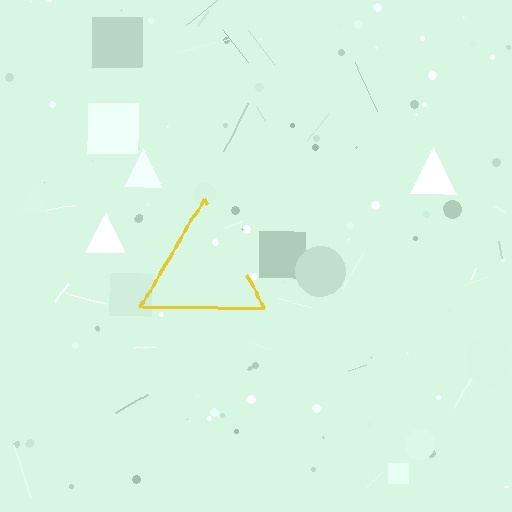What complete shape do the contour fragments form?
The contour fragments form a triangle.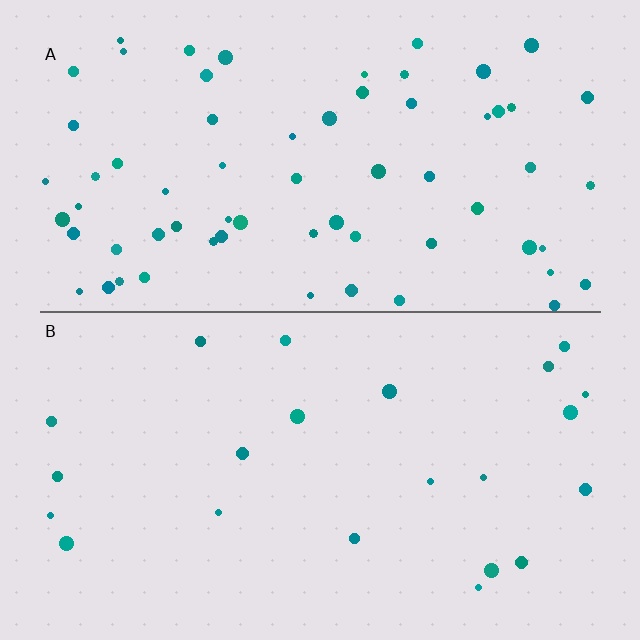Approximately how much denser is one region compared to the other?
Approximately 2.9× — region A over region B.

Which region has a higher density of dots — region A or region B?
A (the top).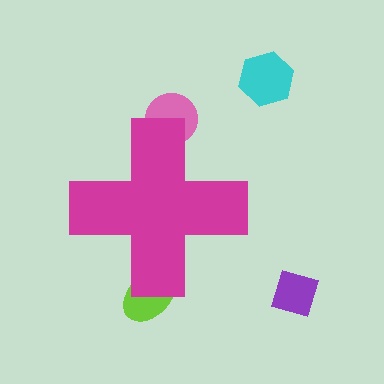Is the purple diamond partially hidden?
No, the purple diamond is fully visible.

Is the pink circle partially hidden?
Yes, the pink circle is partially hidden behind the magenta cross.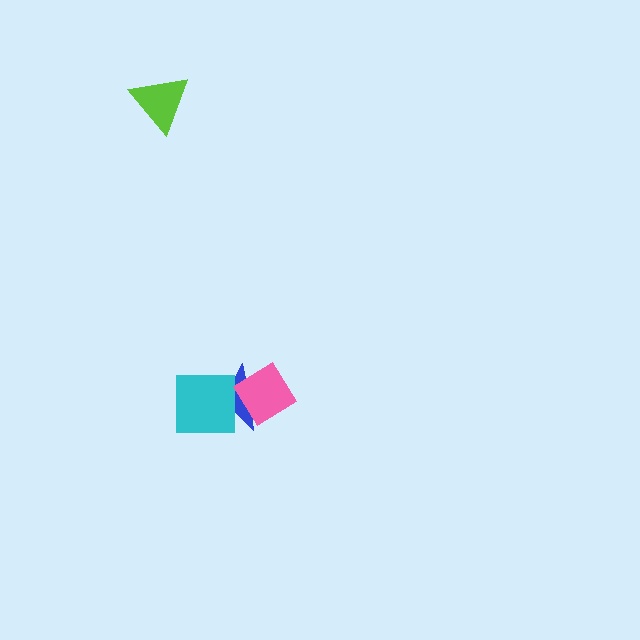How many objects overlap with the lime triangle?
0 objects overlap with the lime triangle.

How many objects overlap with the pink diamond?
1 object overlaps with the pink diamond.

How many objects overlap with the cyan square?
1 object overlaps with the cyan square.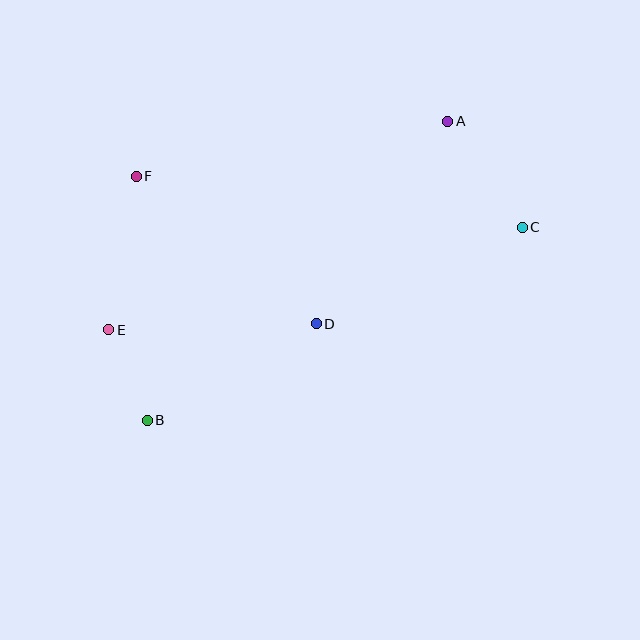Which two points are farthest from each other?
Points C and E are farthest from each other.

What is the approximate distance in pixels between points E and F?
The distance between E and F is approximately 156 pixels.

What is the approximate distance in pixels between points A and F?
The distance between A and F is approximately 316 pixels.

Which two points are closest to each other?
Points B and E are closest to each other.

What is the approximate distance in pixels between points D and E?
The distance between D and E is approximately 208 pixels.